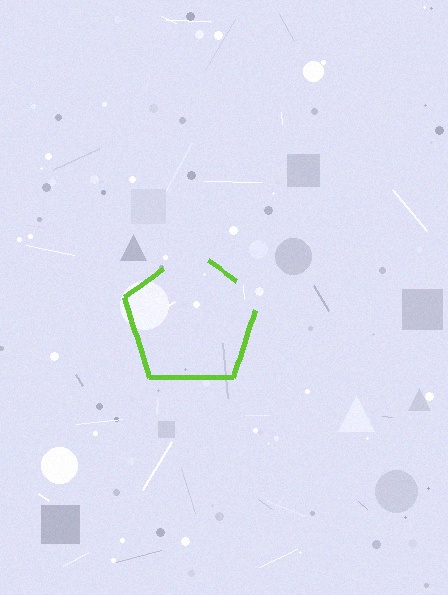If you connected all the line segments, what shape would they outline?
They would outline a pentagon.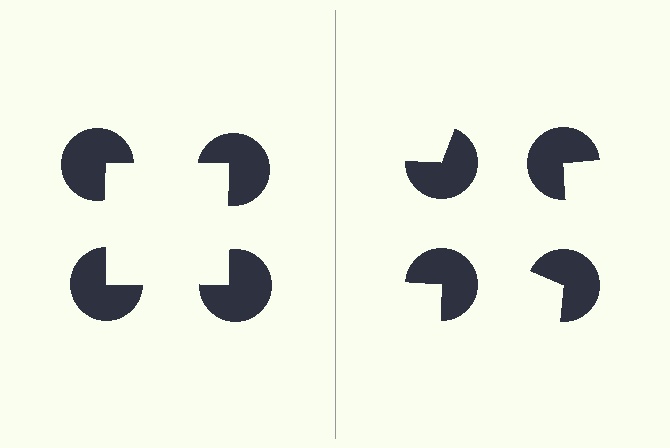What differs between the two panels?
The pac-man discs are positioned identically on both sides; only the wedge orientations differ. On the left they align to a square; on the right they are misaligned.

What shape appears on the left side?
An illusory square.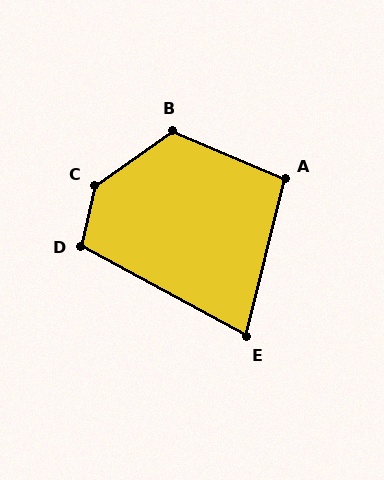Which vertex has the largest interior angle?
C, at approximately 138 degrees.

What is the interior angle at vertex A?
Approximately 100 degrees (obtuse).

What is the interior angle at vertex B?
Approximately 121 degrees (obtuse).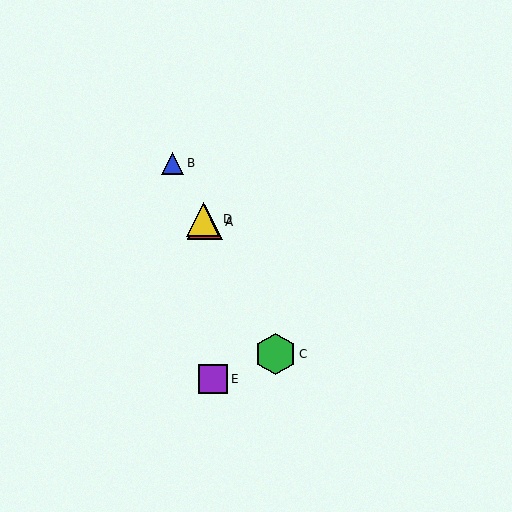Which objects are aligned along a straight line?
Objects A, B, C, D are aligned along a straight line.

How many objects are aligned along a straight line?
4 objects (A, B, C, D) are aligned along a straight line.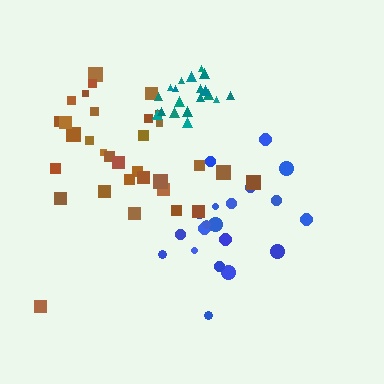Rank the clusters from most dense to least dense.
teal, blue, brown.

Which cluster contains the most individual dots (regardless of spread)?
Brown (32).